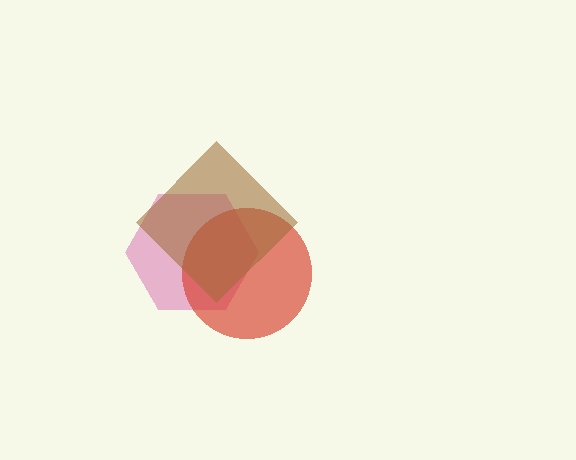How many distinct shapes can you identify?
There are 3 distinct shapes: a pink hexagon, a red circle, a brown diamond.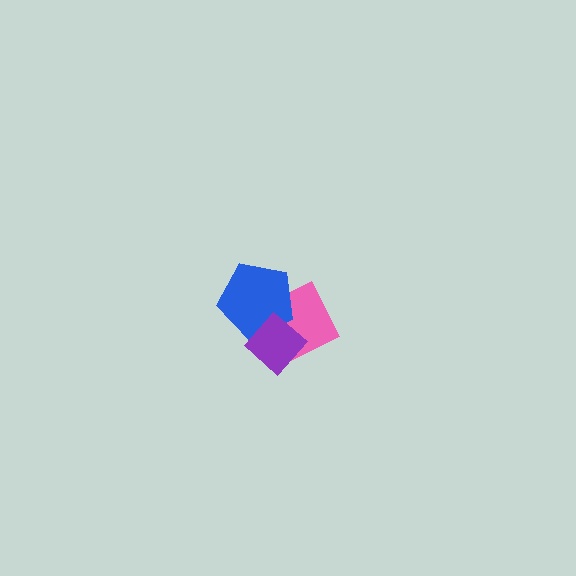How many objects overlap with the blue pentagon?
2 objects overlap with the blue pentagon.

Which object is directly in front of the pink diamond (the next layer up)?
The blue pentagon is directly in front of the pink diamond.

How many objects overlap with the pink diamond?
2 objects overlap with the pink diamond.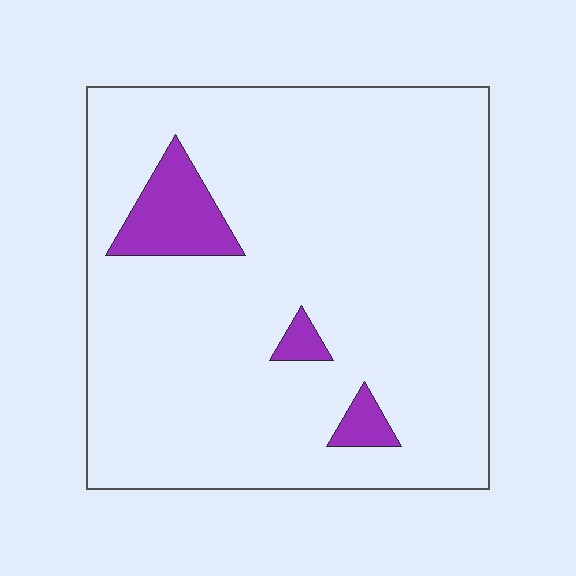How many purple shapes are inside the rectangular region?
3.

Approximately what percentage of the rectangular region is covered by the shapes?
Approximately 10%.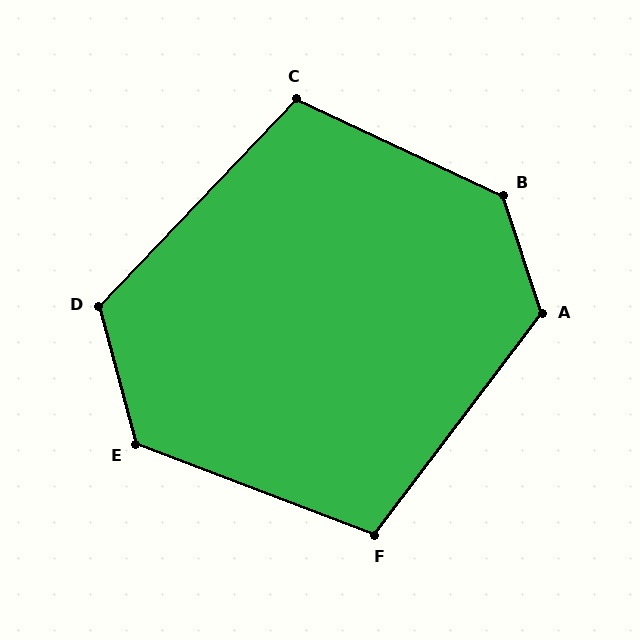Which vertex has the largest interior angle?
B, at approximately 133 degrees.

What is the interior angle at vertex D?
Approximately 121 degrees (obtuse).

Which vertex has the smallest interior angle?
F, at approximately 106 degrees.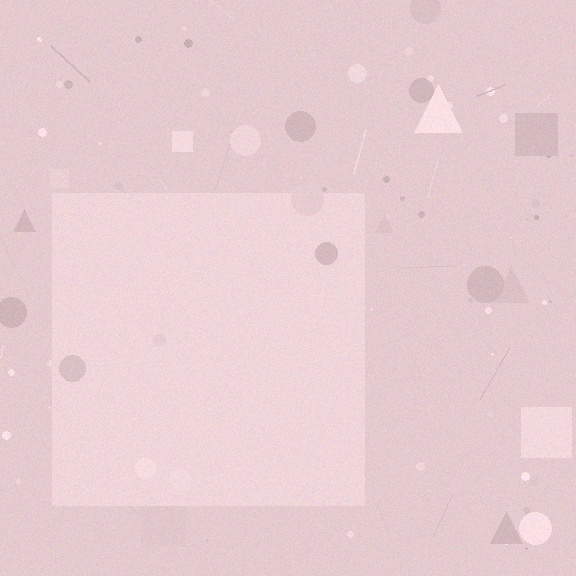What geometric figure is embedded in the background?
A square is embedded in the background.